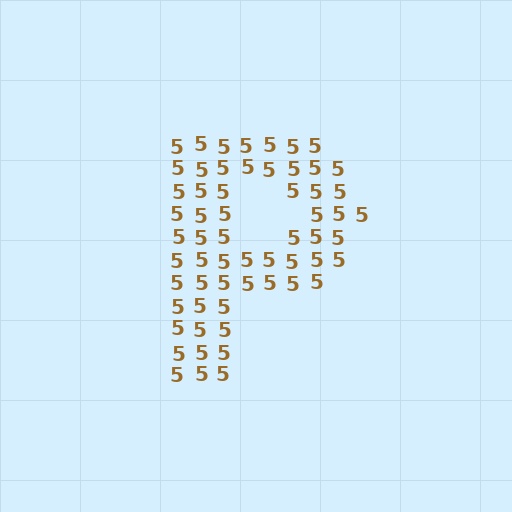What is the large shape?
The large shape is the letter P.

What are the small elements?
The small elements are digit 5's.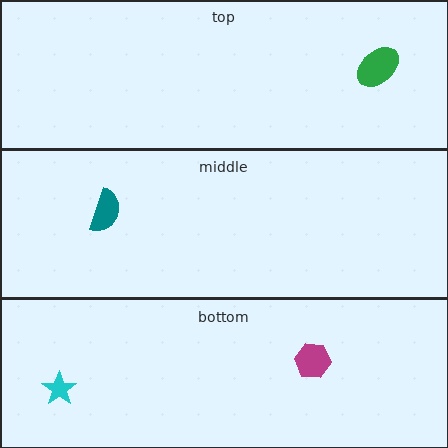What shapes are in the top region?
The green ellipse.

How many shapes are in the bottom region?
2.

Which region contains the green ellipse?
The top region.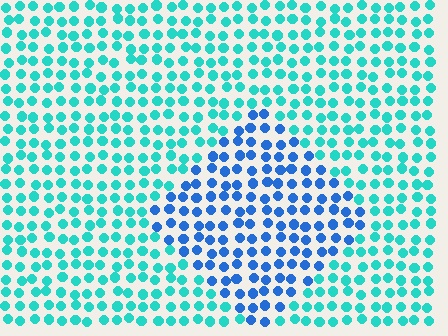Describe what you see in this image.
The image is filled with small cyan elements in a uniform arrangement. A diamond-shaped region is visible where the elements are tinted to a slightly different hue, forming a subtle color boundary.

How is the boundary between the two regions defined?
The boundary is defined purely by a slight shift in hue (about 42 degrees). Spacing, size, and orientation are identical on both sides.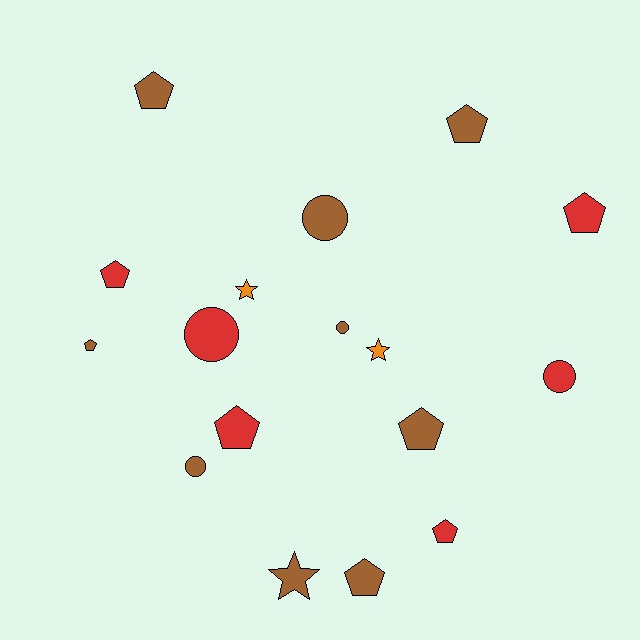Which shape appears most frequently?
Pentagon, with 9 objects.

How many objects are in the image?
There are 17 objects.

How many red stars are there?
There are no red stars.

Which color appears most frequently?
Brown, with 9 objects.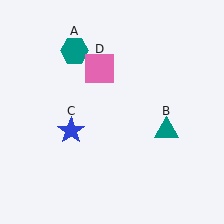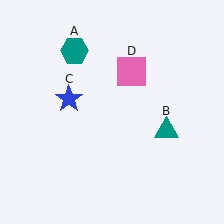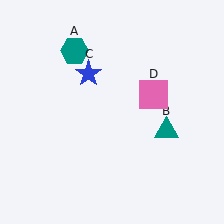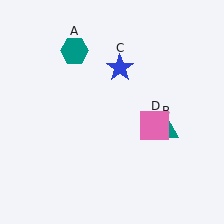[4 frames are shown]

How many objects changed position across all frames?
2 objects changed position: blue star (object C), pink square (object D).